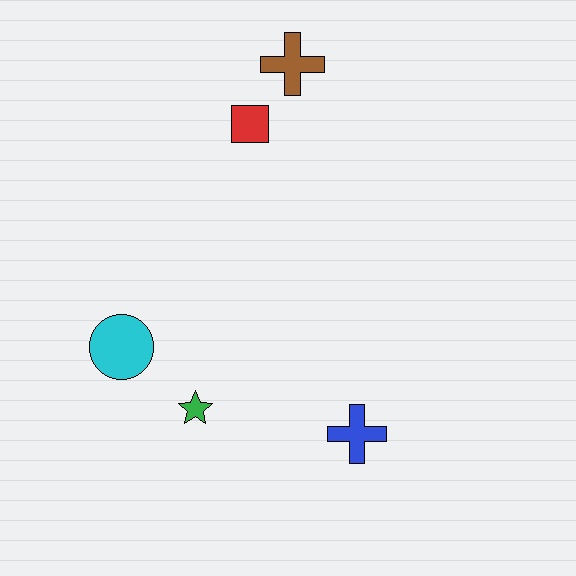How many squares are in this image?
There is 1 square.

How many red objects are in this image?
There is 1 red object.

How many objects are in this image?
There are 5 objects.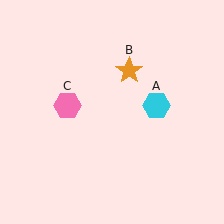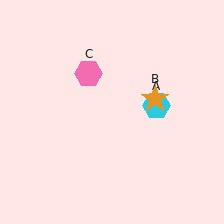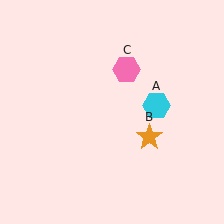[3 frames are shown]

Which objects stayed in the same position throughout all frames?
Cyan hexagon (object A) remained stationary.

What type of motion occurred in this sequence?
The orange star (object B), pink hexagon (object C) rotated clockwise around the center of the scene.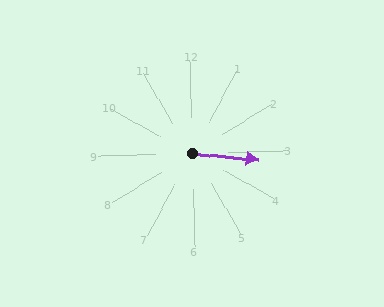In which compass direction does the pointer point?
East.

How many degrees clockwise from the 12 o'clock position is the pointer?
Approximately 97 degrees.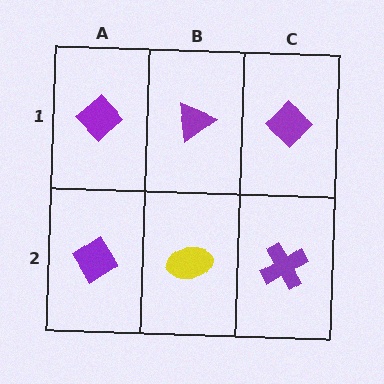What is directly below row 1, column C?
A purple cross.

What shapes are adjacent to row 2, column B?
A purple triangle (row 1, column B), a purple diamond (row 2, column A), a purple cross (row 2, column C).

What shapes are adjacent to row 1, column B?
A yellow ellipse (row 2, column B), a purple diamond (row 1, column A), a purple diamond (row 1, column C).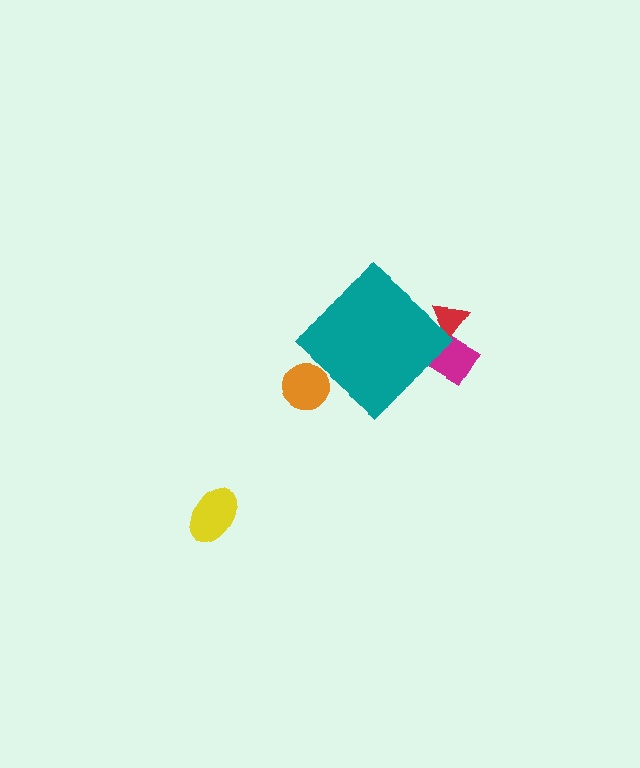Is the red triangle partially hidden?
Yes, the red triangle is partially hidden behind the teal diamond.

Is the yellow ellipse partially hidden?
No, the yellow ellipse is fully visible.